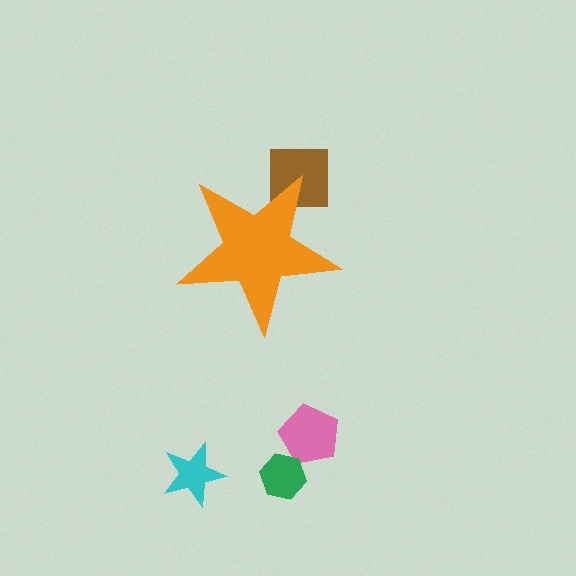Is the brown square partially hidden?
Yes, the brown square is partially hidden behind the orange star.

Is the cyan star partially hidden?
No, the cyan star is fully visible.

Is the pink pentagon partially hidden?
No, the pink pentagon is fully visible.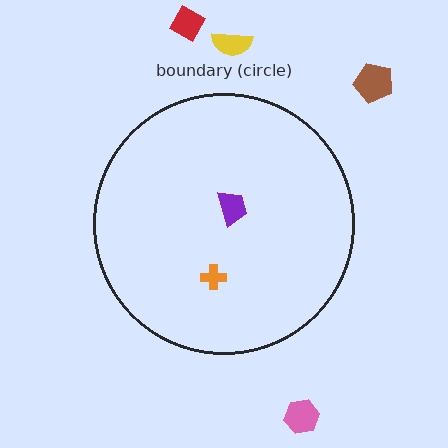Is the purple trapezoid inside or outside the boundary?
Inside.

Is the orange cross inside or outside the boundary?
Inside.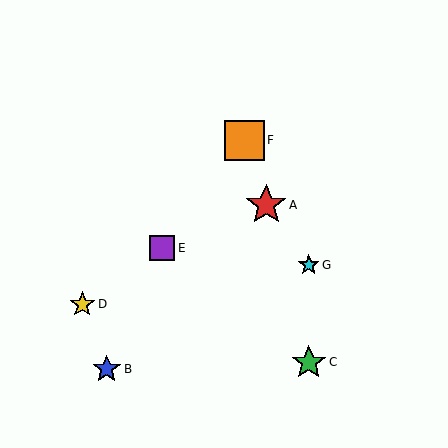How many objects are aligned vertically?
2 objects (C, G) are aligned vertically.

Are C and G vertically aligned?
Yes, both are at x≈309.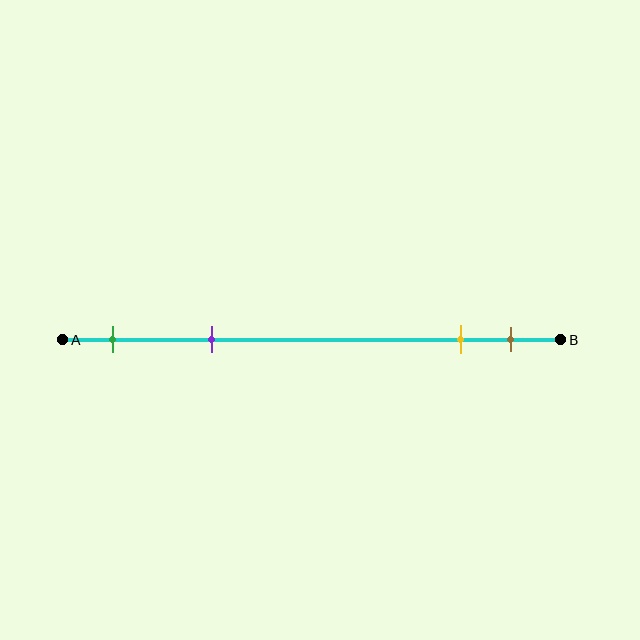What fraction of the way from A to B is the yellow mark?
The yellow mark is approximately 80% (0.8) of the way from A to B.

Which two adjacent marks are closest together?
The yellow and brown marks are the closest adjacent pair.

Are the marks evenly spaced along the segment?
No, the marks are not evenly spaced.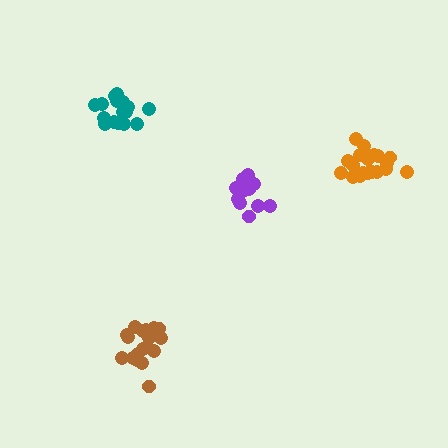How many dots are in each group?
Group 1: 16 dots, Group 2: 19 dots, Group 3: 16 dots, Group 4: 19 dots (70 total).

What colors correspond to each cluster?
The clusters are colored: teal, brown, purple, orange.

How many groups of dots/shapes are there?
There are 4 groups.